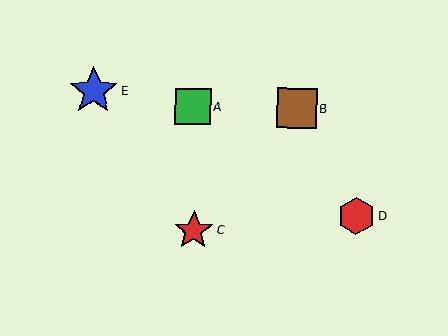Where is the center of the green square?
The center of the green square is at (193, 106).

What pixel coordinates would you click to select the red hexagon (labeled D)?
Click at (356, 216) to select the red hexagon D.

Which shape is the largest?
The blue star (labeled E) is the largest.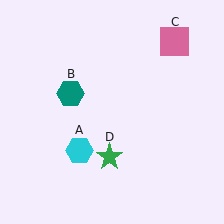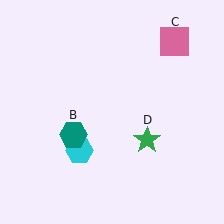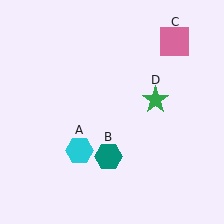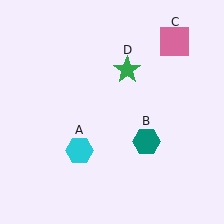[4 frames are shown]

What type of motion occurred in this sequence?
The teal hexagon (object B), green star (object D) rotated counterclockwise around the center of the scene.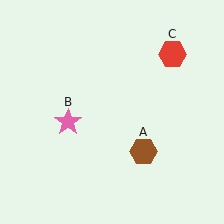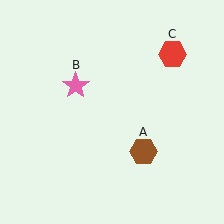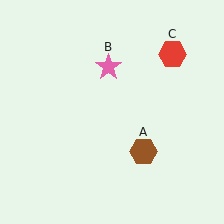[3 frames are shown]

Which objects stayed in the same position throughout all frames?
Brown hexagon (object A) and red hexagon (object C) remained stationary.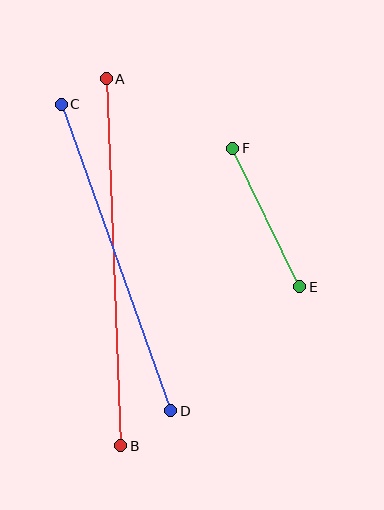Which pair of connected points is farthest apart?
Points A and B are farthest apart.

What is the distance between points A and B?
The distance is approximately 367 pixels.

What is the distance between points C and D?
The distance is approximately 326 pixels.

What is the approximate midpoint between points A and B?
The midpoint is at approximately (114, 262) pixels.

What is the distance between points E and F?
The distance is approximately 153 pixels.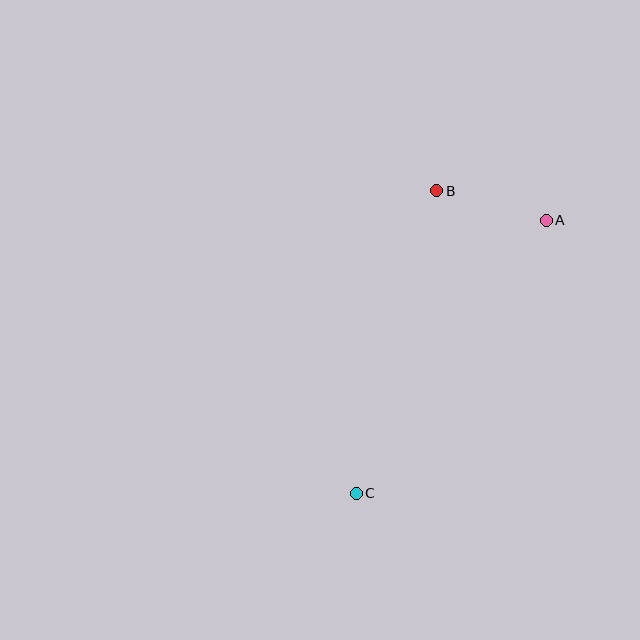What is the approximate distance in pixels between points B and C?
The distance between B and C is approximately 313 pixels.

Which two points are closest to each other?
Points A and B are closest to each other.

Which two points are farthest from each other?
Points A and C are farthest from each other.